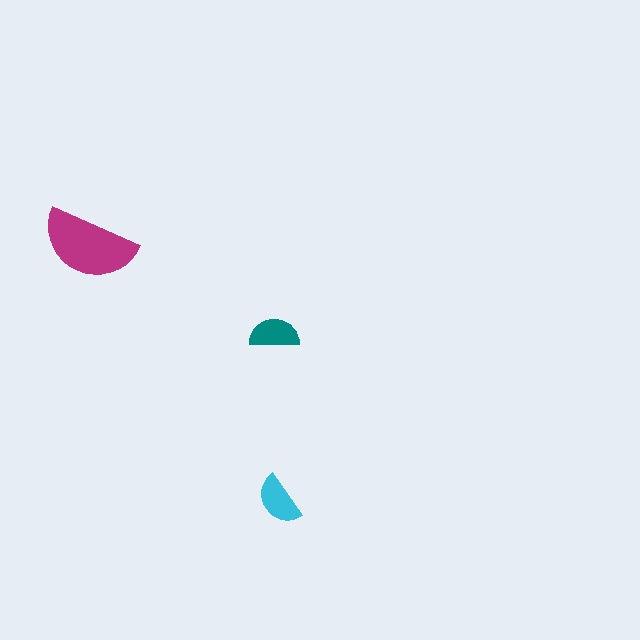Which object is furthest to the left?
The magenta semicircle is leftmost.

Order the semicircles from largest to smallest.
the magenta one, the cyan one, the teal one.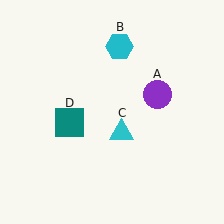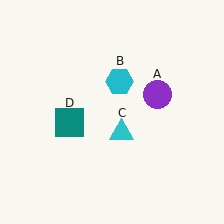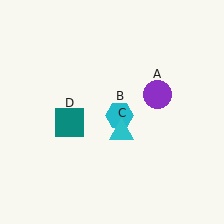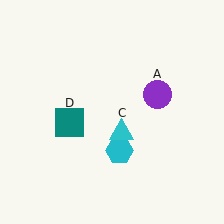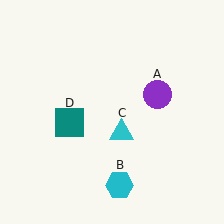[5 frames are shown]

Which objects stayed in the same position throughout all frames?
Purple circle (object A) and cyan triangle (object C) and teal square (object D) remained stationary.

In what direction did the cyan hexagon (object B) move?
The cyan hexagon (object B) moved down.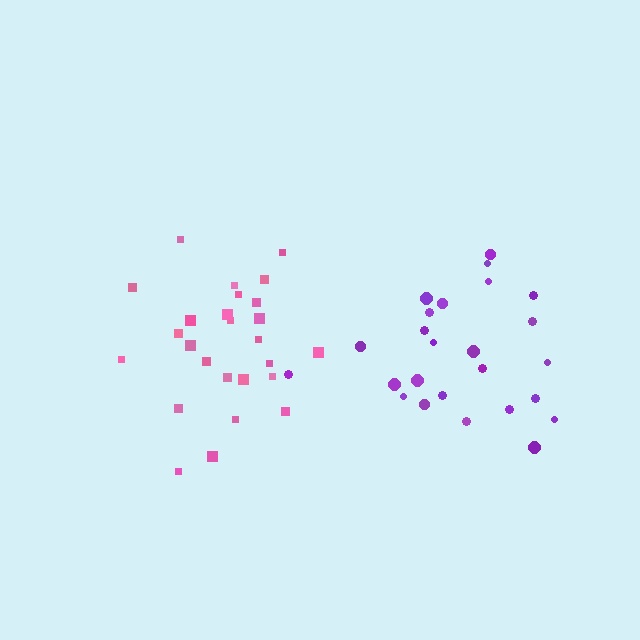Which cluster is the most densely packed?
Purple.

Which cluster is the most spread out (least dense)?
Pink.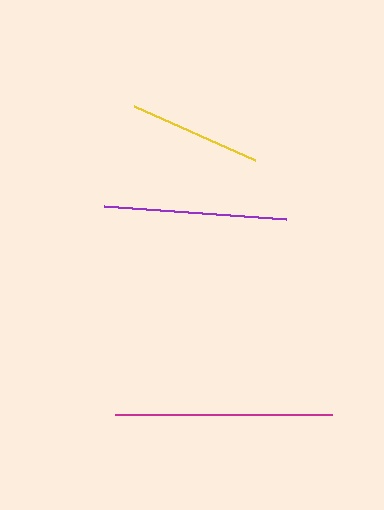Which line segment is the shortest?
The yellow line is the shortest at approximately 133 pixels.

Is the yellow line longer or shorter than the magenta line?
The magenta line is longer than the yellow line.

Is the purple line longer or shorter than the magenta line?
The magenta line is longer than the purple line.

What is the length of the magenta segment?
The magenta segment is approximately 217 pixels long.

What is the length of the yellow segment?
The yellow segment is approximately 133 pixels long.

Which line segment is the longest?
The magenta line is the longest at approximately 217 pixels.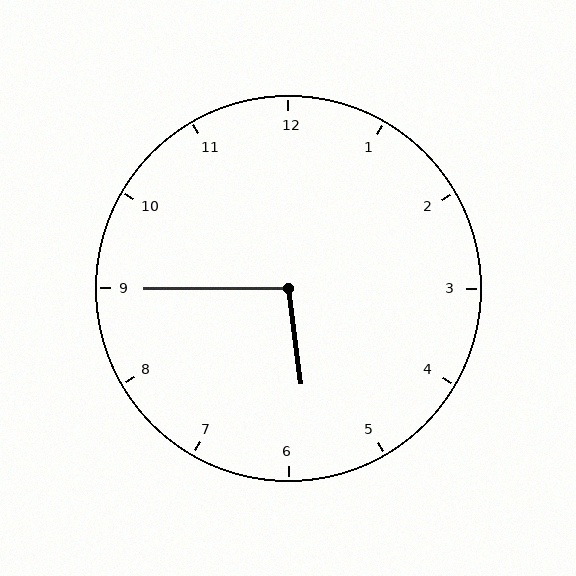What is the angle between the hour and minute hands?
Approximately 98 degrees.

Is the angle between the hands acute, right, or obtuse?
It is obtuse.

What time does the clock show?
5:45.